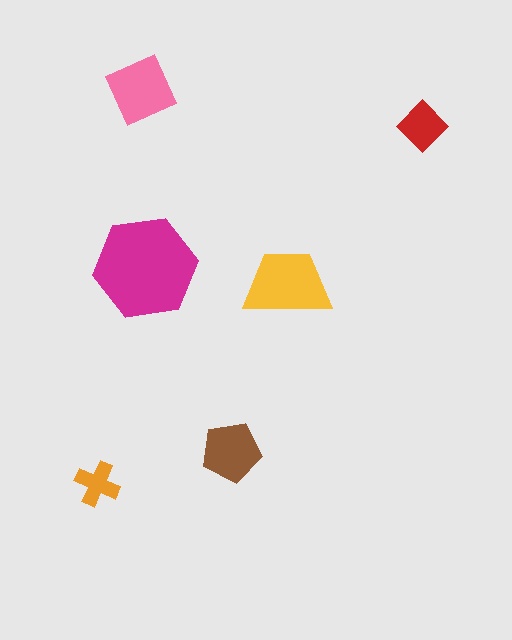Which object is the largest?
The magenta hexagon.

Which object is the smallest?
The orange cross.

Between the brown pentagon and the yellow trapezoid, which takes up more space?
The yellow trapezoid.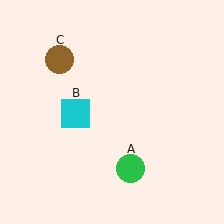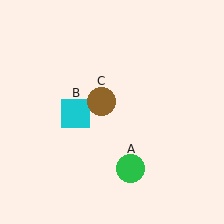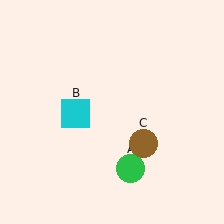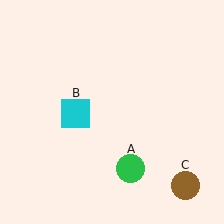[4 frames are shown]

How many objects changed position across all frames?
1 object changed position: brown circle (object C).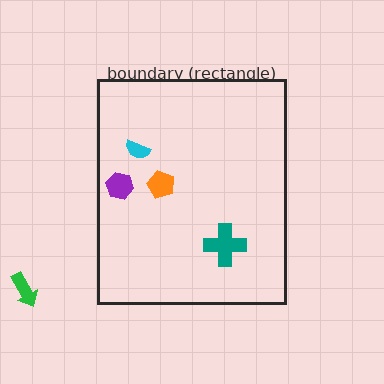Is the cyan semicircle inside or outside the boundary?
Inside.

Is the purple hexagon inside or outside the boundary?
Inside.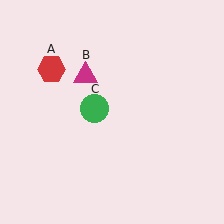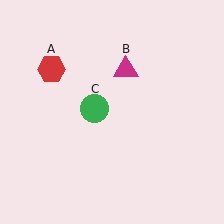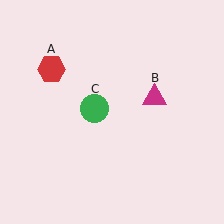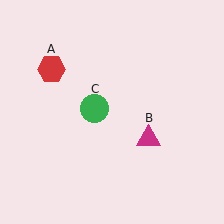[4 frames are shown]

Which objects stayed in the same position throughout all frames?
Red hexagon (object A) and green circle (object C) remained stationary.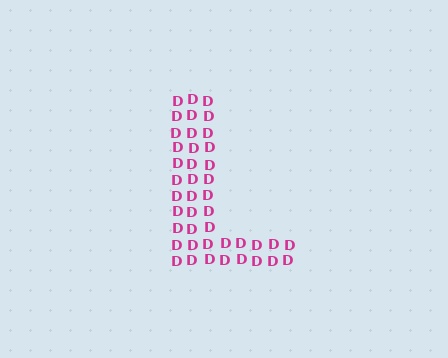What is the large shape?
The large shape is the letter L.